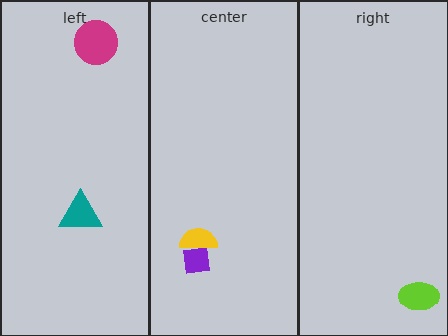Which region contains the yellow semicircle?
The center region.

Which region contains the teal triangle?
The left region.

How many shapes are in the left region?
2.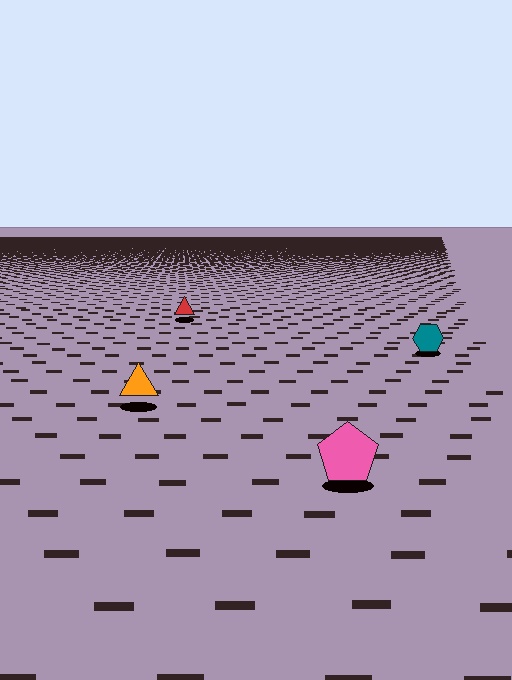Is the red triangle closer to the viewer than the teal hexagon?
No. The teal hexagon is closer — you can tell from the texture gradient: the ground texture is coarser near it.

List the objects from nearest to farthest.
From nearest to farthest: the pink pentagon, the orange triangle, the teal hexagon, the red triangle.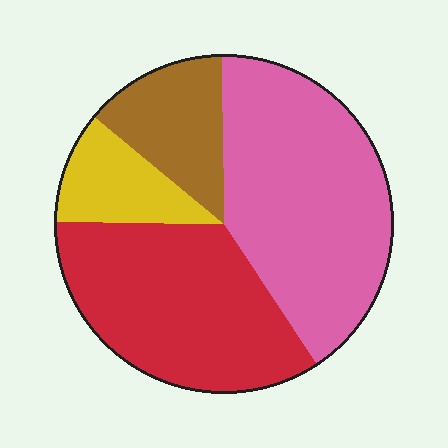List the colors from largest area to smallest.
From largest to smallest: pink, red, brown, yellow.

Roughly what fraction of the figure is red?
Red covers about 35% of the figure.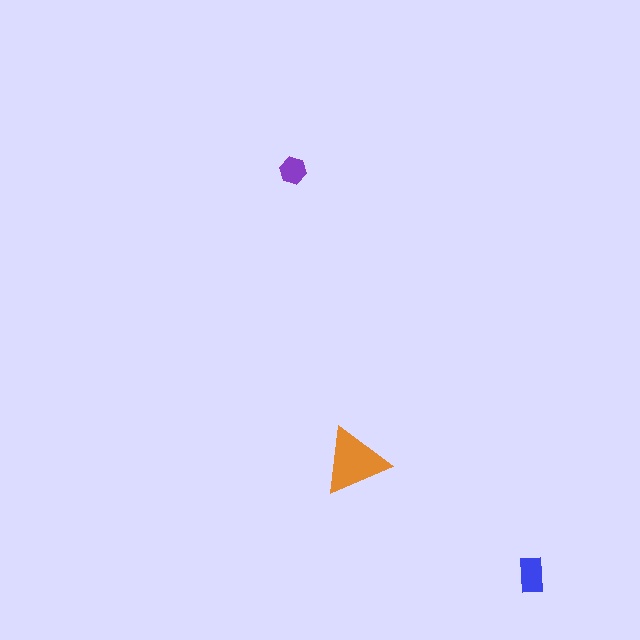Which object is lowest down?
The blue rectangle is bottommost.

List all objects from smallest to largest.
The purple hexagon, the blue rectangle, the orange triangle.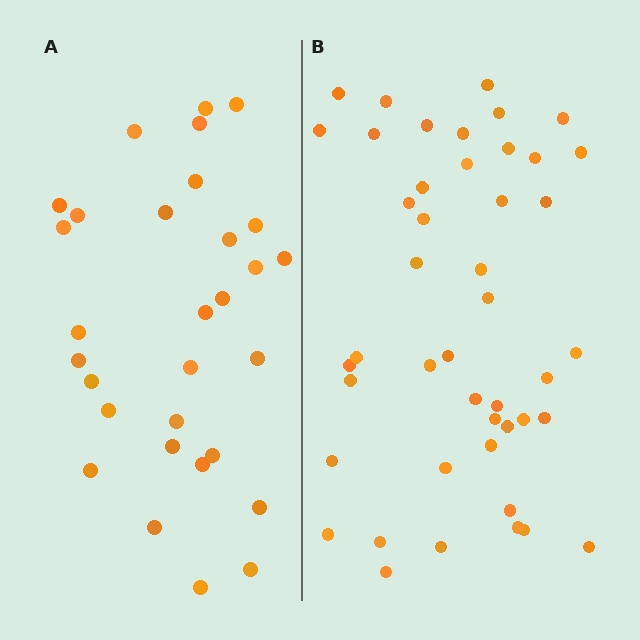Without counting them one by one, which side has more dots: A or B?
Region B (the right region) has more dots.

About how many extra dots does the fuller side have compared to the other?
Region B has approximately 15 more dots than region A.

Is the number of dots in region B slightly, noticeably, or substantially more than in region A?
Region B has substantially more. The ratio is roughly 1.5 to 1.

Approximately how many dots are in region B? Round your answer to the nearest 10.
About 40 dots. (The exact count is 45, which rounds to 40.)